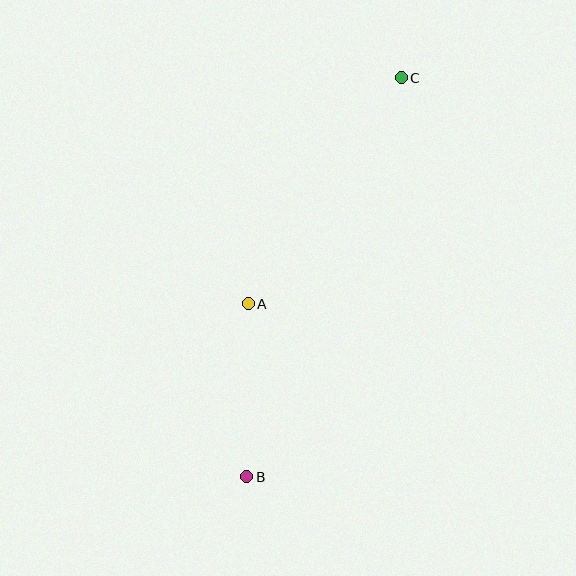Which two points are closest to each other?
Points A and B are closest to each other.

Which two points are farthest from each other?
Points B and C are farthest from each other.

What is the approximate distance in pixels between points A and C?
The distance between A and C is approximately 273 pixels.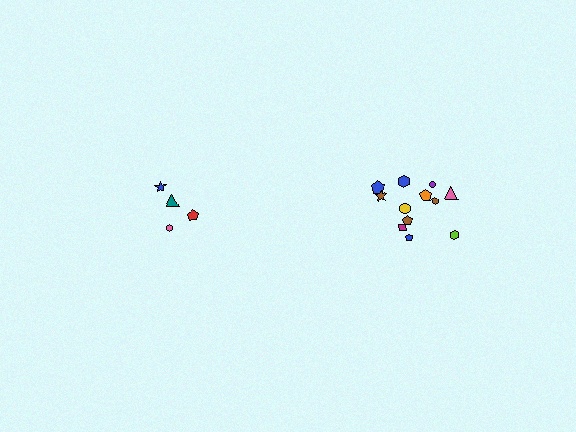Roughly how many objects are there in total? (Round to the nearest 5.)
Roughly 15 objects in total.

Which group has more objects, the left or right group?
The right group.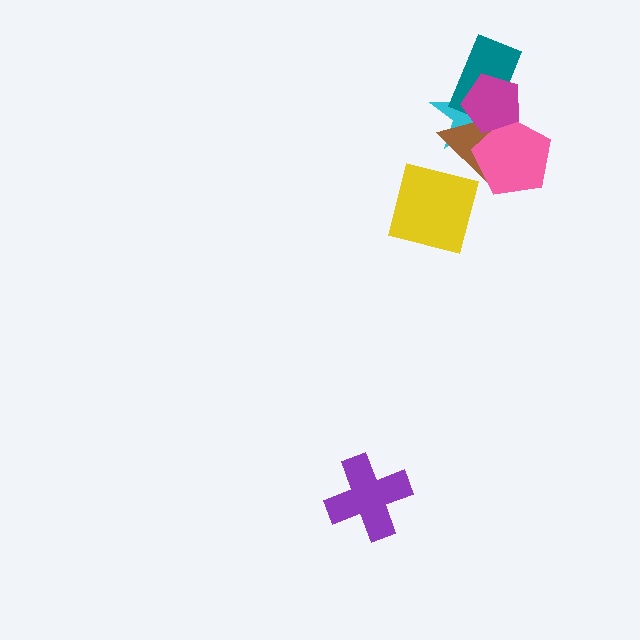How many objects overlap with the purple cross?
0 objects overlap with the purple cross.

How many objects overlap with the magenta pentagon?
4 objects overlap with the magenta pentagon.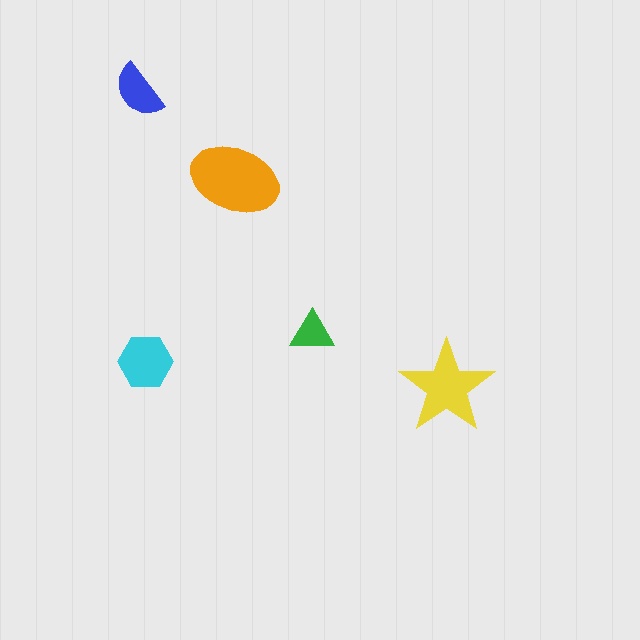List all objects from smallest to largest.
The green triangle, the blue semicircle, the cyan hexagon, the yellow star, the orange ellipse.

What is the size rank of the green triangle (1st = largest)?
5th.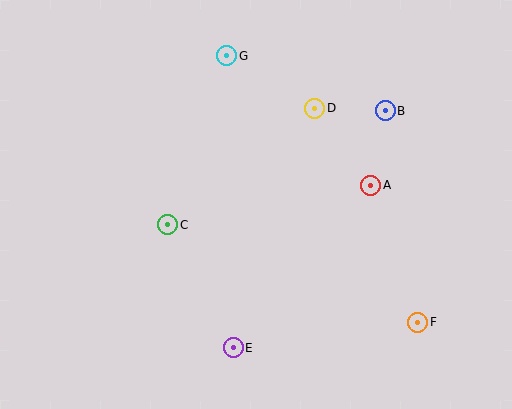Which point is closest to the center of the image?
Point C at (168, 225) is closest to the center.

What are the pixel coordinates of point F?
Point F is at (418, 322).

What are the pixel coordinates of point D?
Point D is at (315, 108).